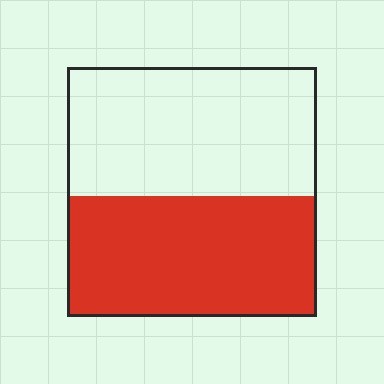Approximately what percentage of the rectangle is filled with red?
Approximately 50%.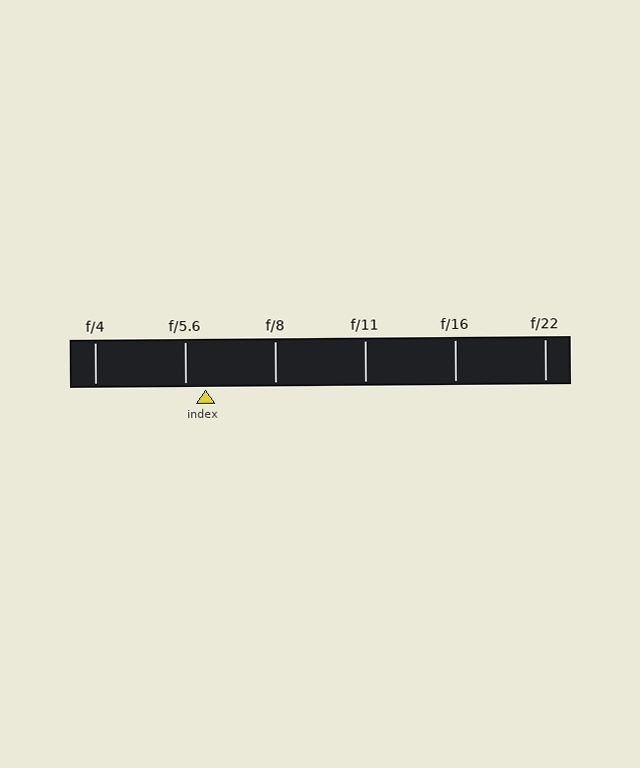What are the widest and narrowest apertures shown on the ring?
The widest aperture shown is f/4 and the narrowest is f/22.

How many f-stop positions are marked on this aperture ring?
There are 6 f-stop positions marked.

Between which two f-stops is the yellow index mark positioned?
The index mark is between f/5.6 and f/8.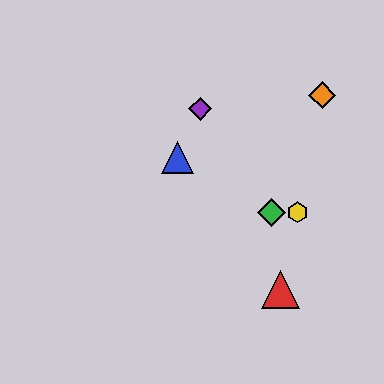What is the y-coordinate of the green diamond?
The green diamond is at y≈212.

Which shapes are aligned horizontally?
The green diamond, the yellow hexagon are aligned horizontally.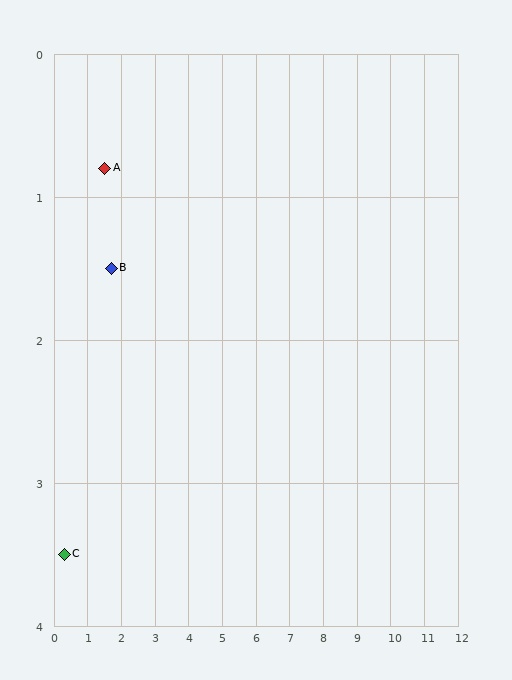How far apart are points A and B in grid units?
Points A and B are about 0.7 grid units apart.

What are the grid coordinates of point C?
Point C is at approximately (0.3, 3.5).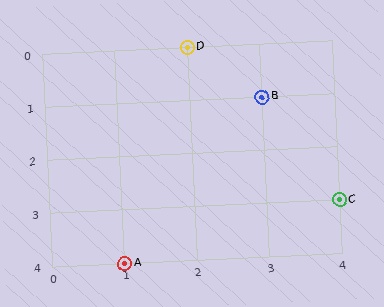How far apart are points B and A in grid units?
Points B and A are 2 columns and 3 rows apart (about 3.6 grid units diagonally).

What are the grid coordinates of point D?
Point D is at grid coordinates (2, 0).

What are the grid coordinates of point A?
Point A is at grid coordinates (1, 4).